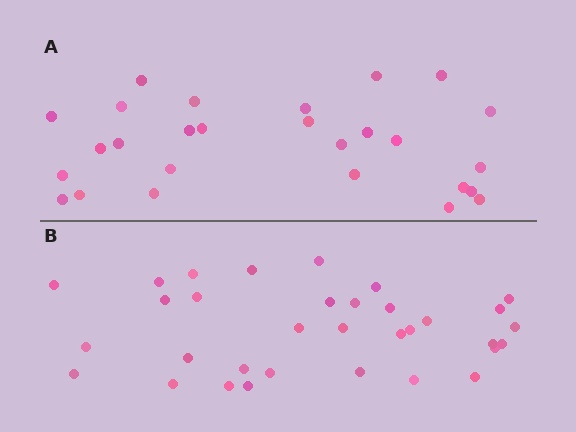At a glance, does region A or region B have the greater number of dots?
Region B (the bottom region) has more dots.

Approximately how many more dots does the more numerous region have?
Region B has about 6 more dots than region A.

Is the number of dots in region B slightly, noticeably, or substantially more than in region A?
Region B has only slightly more — the two regions are fairly close. The ratio is roughly 1.2 to 1.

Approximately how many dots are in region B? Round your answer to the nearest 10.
About 30 dots. (The exact count is 33, which rounds to 30.)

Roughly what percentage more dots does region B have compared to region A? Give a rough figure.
About 20% more.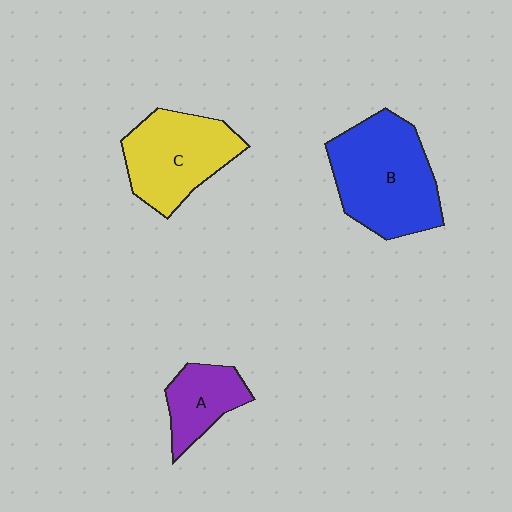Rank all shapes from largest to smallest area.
From largest to smallest: B (blue), C (yellow), A (purple).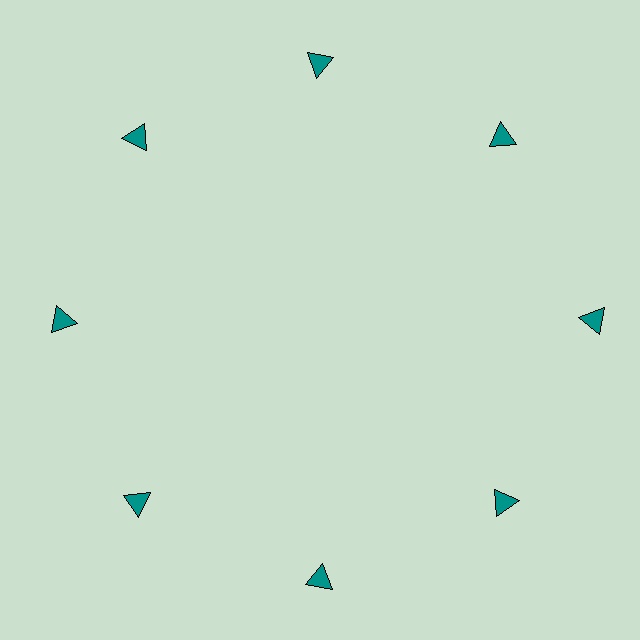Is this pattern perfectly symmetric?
No. The 8 teal triangles are arranged in a ring, but one element near the 3 o'clock position is pushed outward from the center, breaking the 8-fold rotational symmetry.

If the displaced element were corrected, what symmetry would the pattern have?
It would have 8-fold rotational symmetry — the pattern would map onto itself every 45 degrees.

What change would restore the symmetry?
The symmetry would be restored by moving it inward, back onto the ring so that all 8 triangles sit at equal angles and equal distance from the center.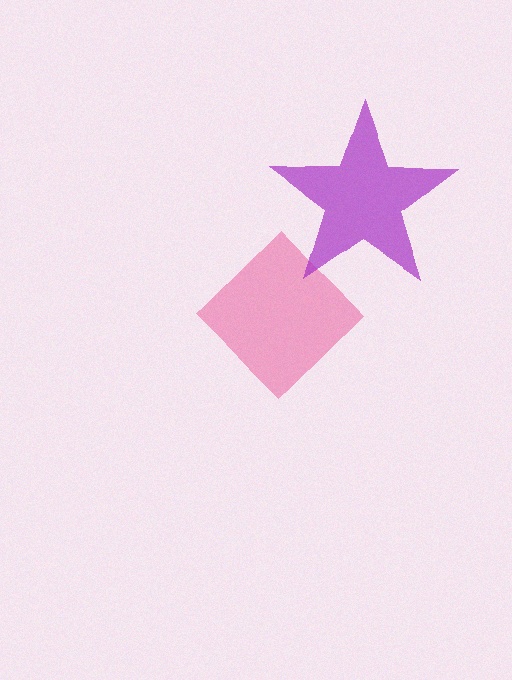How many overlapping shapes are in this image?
There are 2 overlapping shapes in the image.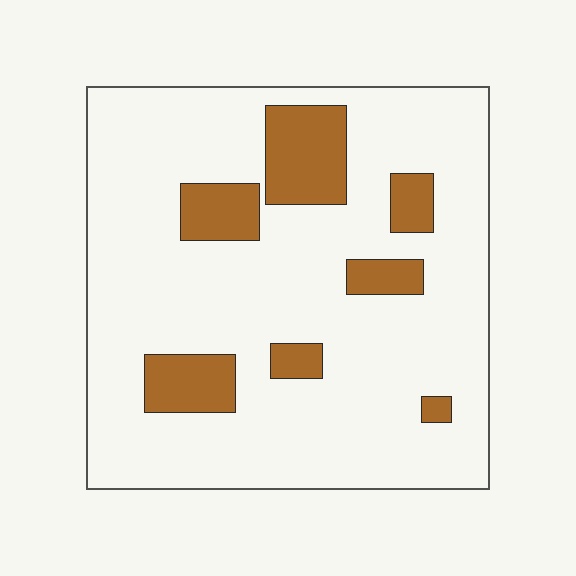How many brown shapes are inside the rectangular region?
7.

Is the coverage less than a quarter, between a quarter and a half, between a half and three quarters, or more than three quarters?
Less than a quarter.